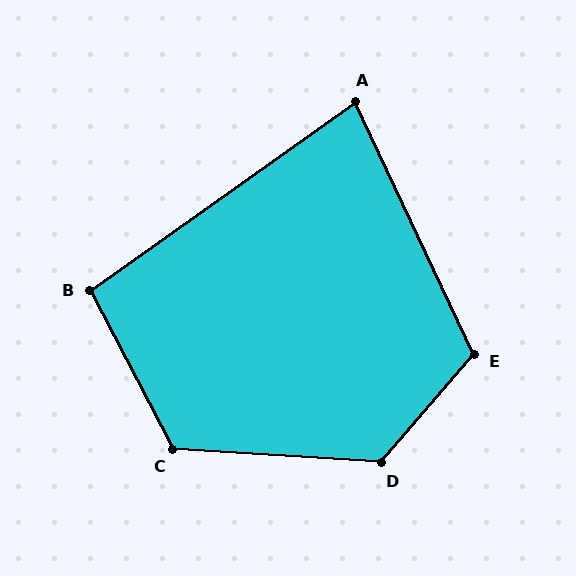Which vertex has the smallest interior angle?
A, at approximately 80 degrees.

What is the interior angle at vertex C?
Approximately 121 degrees (obtuse).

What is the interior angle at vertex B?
Approximately 98 degrees (obtuse).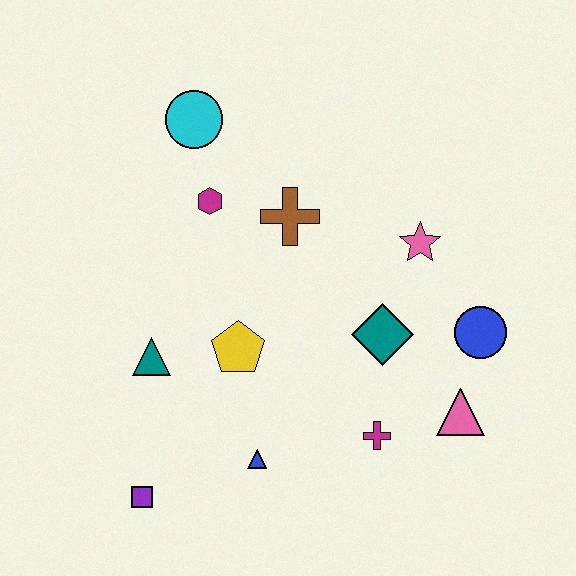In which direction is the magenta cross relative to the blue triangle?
The magenta cross is to the right of the blue triangle.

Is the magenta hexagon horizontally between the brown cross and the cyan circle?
Yes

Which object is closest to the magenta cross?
The pink triangle is closest to the magenta cross.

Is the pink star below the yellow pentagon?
No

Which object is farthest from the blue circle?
The purple square is farthest from the blue circle.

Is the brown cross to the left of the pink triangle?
Yes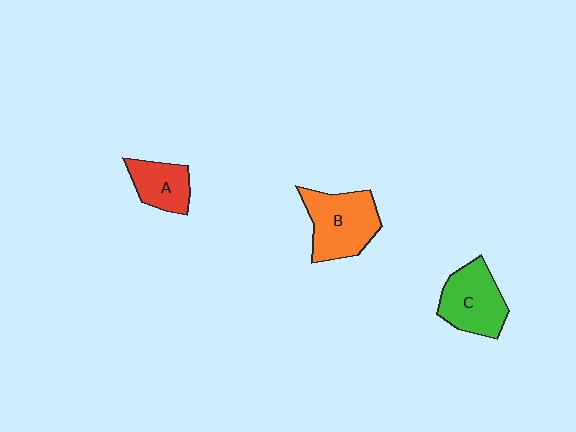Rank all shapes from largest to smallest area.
From largest to smallest: B (orange), C (green), A (red).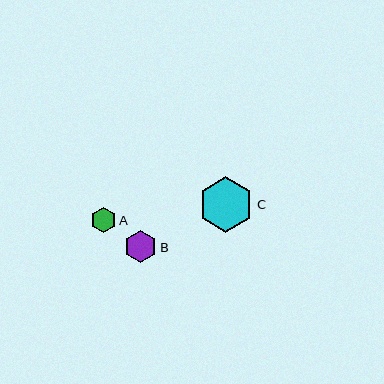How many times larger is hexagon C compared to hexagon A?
Hexagon C is approximately 2.2 times the size of hexagon A.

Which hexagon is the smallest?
Hexagon A is the smallest with a size of approximately 25 pixels.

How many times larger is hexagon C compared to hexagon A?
Hexagon C is approximately 2.2 times the size of hexagon A.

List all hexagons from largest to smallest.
From largest to smallest: C, B, A.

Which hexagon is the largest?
Hexagon C is the largest with a size of approximately 55 pixels.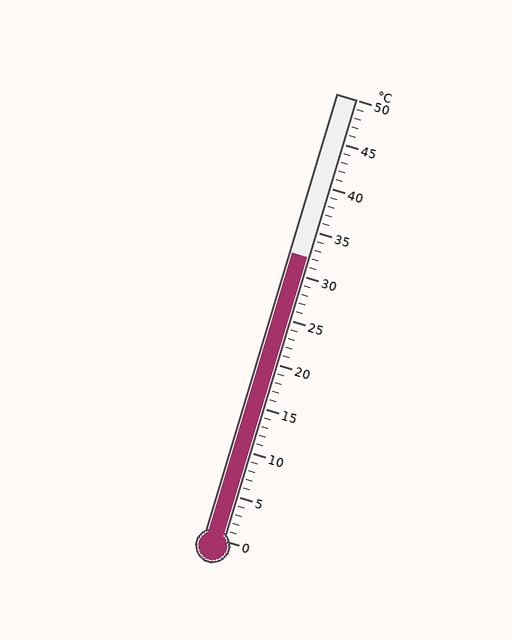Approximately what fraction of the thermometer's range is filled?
The thermometer is filled to approximately 65% of its range.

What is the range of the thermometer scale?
The thermometer scale ranges from 0°C to 50°C.